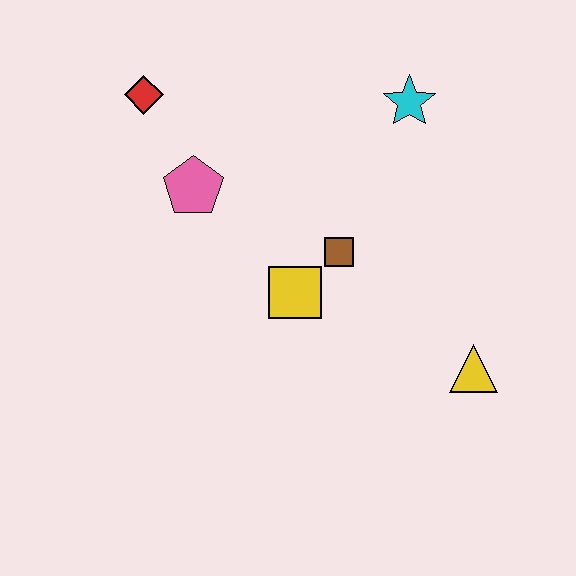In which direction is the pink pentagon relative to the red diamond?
The pink pentagon is below the red diamond.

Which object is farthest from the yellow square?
The red diamond is farthest from the yellow square.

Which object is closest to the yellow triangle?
The brown square is closest to the yellow triangle.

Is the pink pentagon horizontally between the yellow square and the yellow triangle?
No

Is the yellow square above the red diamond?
No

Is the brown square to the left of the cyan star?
Yes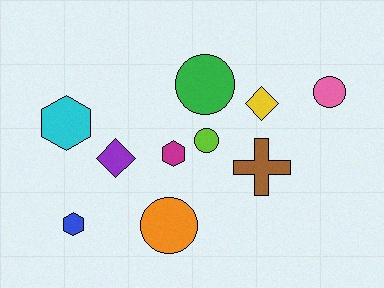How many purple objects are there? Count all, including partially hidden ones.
There is 1 purple object.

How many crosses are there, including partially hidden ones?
There is 1 cross.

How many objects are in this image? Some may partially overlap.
There are 10 objects.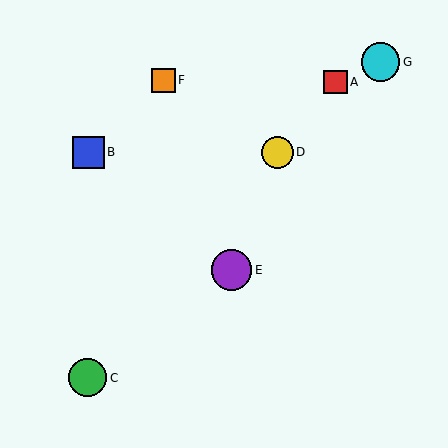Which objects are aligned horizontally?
Objects B, D are aligned horizontally.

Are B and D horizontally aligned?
Yes, both are at y≈152.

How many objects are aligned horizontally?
2 objects (B, D) are aligned horizontally.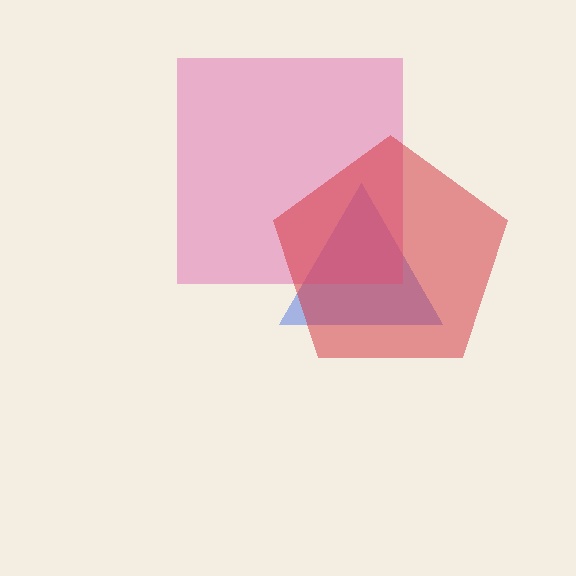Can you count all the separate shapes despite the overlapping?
Yes, there are 3 separate shapes.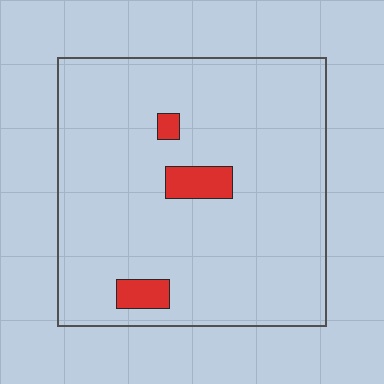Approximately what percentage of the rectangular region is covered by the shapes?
Approximately 5%.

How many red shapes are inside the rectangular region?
3.